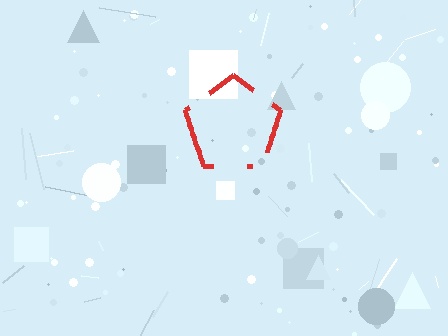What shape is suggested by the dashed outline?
The dashed outline suggests a pentagon.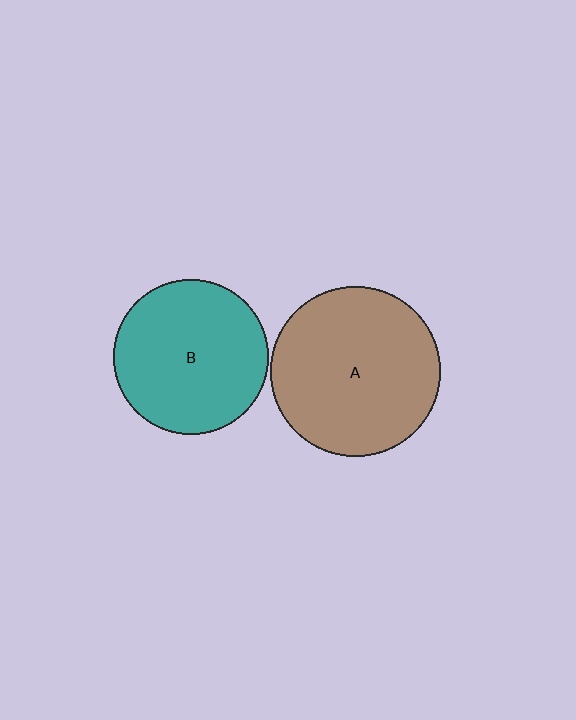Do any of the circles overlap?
No, none of the circles overlap.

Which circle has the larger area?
Circle A (brown).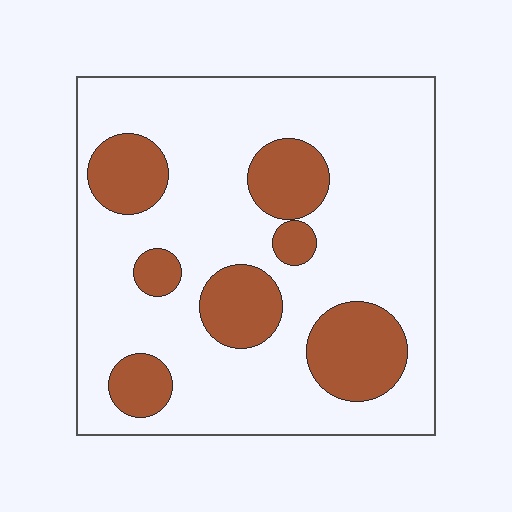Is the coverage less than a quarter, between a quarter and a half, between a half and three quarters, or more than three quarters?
Less than a quarter.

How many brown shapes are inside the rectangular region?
7.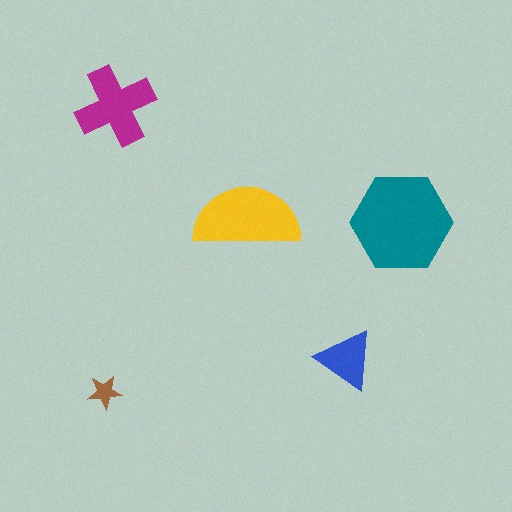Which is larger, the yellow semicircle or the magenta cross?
The yellow semicircle.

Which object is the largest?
The teal hexagon.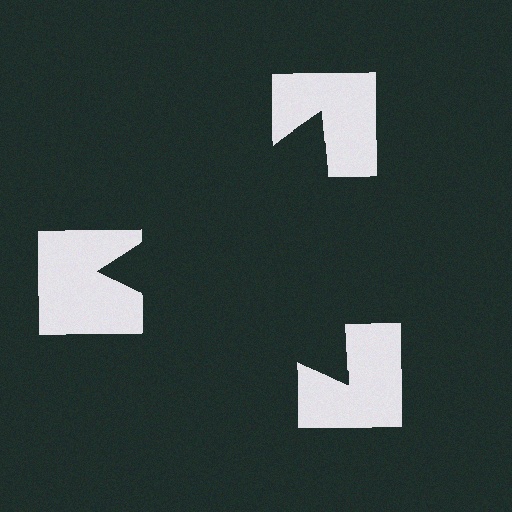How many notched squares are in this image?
There are 3 — one at each vertex of the illusory triangle.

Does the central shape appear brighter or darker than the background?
It typically appears slightly darker than the background, even though no actual brightness change is drawn.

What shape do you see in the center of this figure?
An illusory triangle — its edges are inferred from the aligned wedge cuts in the notched squares, not physically drawn.